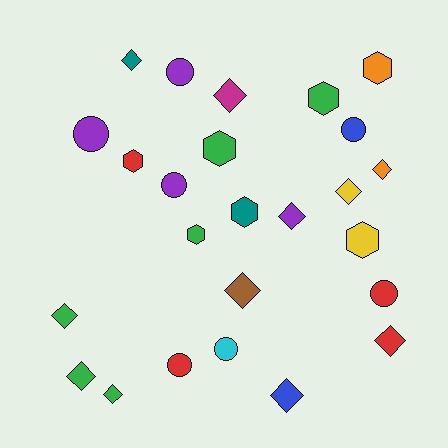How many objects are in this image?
There are 25 objects.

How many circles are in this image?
There are 7 circles.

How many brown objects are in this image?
There is 1 brown object.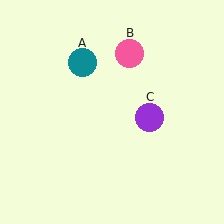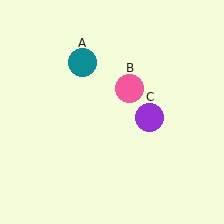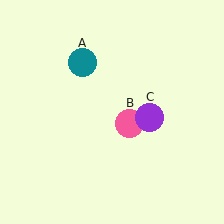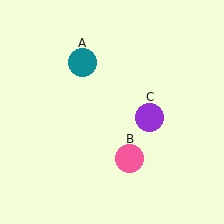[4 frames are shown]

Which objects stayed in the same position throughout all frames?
Teal circle (object A) and purple circle (object C) remained stationary.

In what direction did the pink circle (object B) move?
The pink circle (object B) moved down.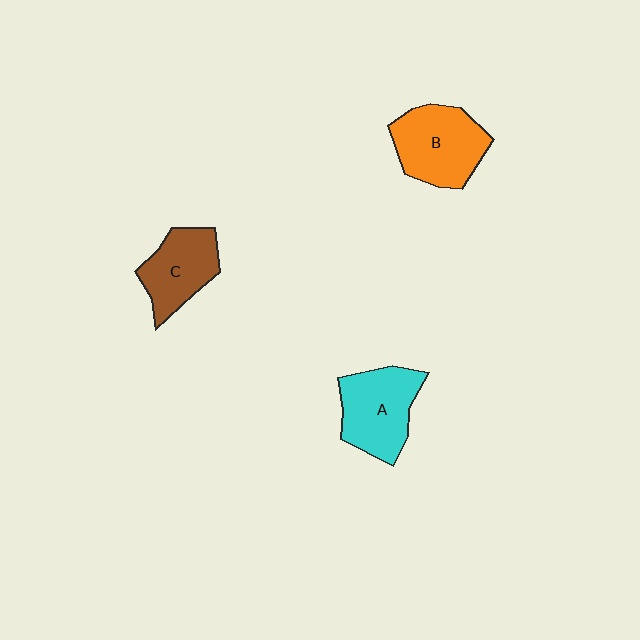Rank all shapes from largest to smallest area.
From largest to smallest: B (orange), A (cyan), C (brown).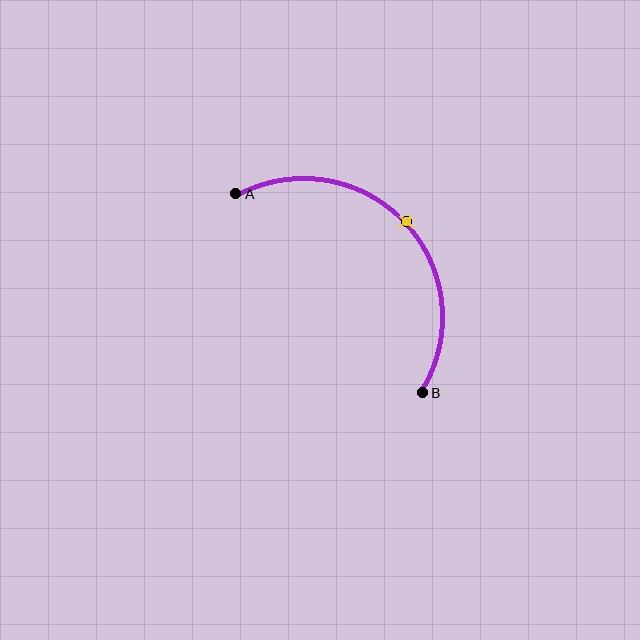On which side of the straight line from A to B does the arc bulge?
The arc bulges above and to the right of the straight line connecting A and B.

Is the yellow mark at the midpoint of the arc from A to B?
Yes. The yellow mark lies on the arc at equal arc-length from both A and B — it is the arc midpoint.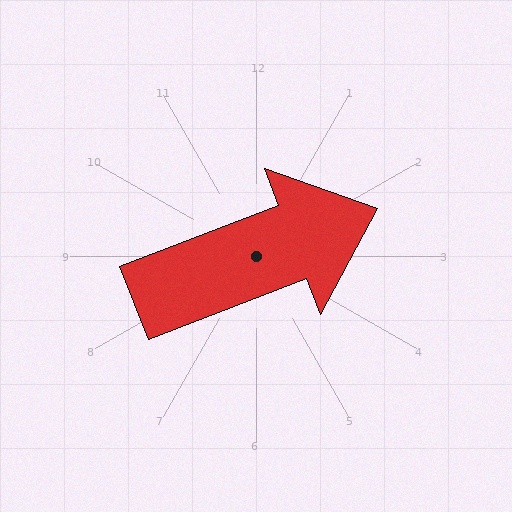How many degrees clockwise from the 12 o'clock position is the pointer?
Approximately 69 degrees.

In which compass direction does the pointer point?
East.